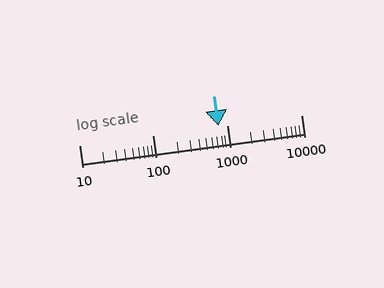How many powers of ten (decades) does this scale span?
The scale spans 3 decades, from 10 to 10000.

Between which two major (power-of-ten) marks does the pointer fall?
The pointer is between 100 and 1000.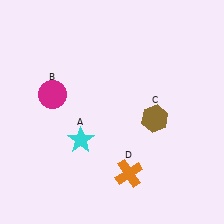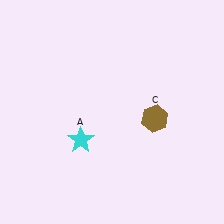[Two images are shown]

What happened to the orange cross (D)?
The orange cross (D) was removed in Image 2. It was in the bottom-right area of Image 1.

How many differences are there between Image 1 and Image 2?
There are 2 differences between the two images.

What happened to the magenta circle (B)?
The magenta circle (B) was removed in Image 2. It was in the top-left area of Image 1.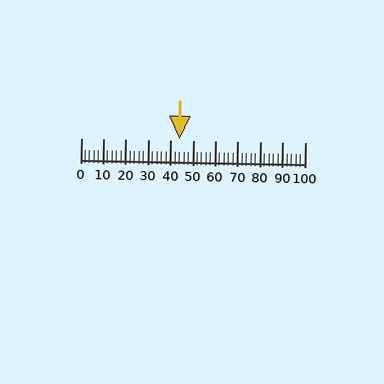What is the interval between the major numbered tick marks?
The major tick marks are spaced 10 units apart.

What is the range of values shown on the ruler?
The ruler shows values from 0 to 100.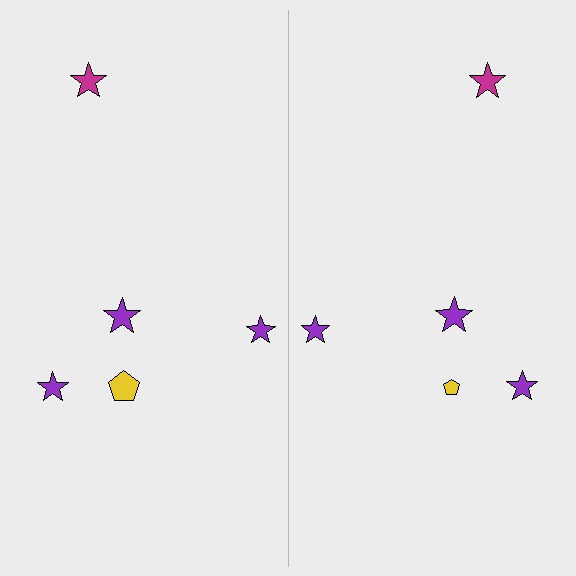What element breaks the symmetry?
The yellow pentagon on the right side has a different size than its mirror counterpart.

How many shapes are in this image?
There are 10 shapes in this image.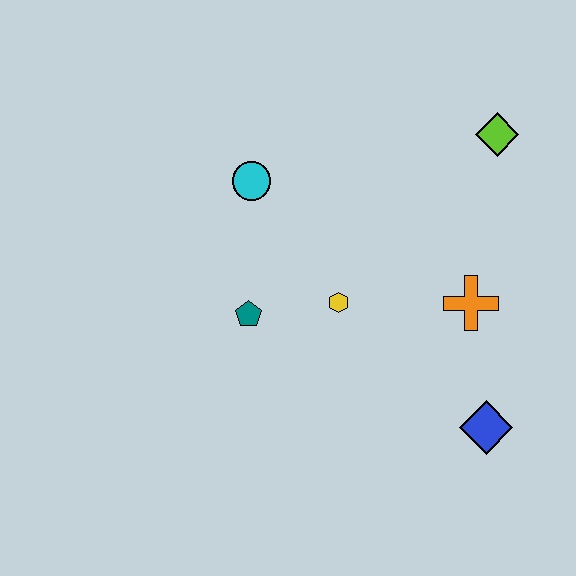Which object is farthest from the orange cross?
The cyan circle is farthest from the orange cross.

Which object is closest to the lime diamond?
The orange cross is closest to the lime diamond.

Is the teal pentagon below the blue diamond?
No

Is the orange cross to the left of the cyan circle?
No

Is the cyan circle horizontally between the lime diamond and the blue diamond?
No